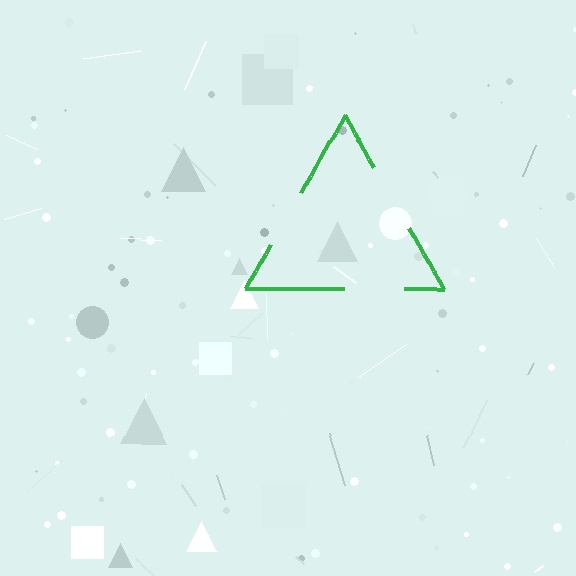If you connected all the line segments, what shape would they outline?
They would outline a triangle.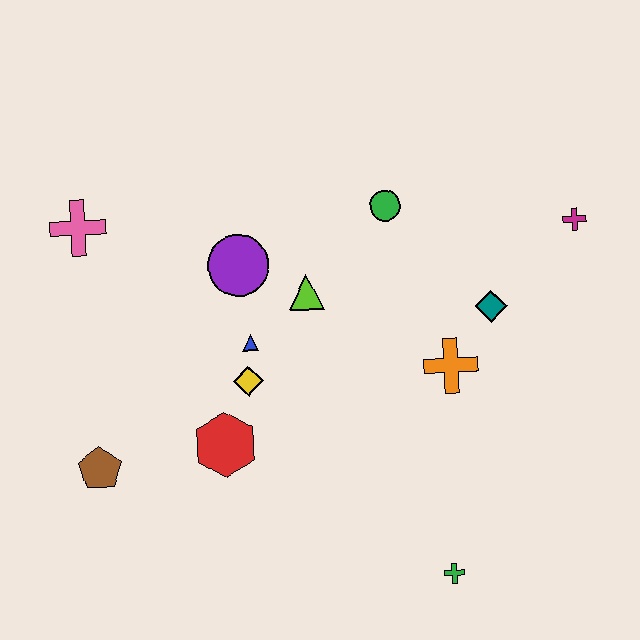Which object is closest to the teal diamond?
The orange cross is closest to the teal diamond.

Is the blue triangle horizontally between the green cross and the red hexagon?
Yes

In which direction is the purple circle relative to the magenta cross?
The purple circle is to the left of the magenta cross.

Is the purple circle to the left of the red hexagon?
No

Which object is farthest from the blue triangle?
The magenta cross is farthest from the blue triangle.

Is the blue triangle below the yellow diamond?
No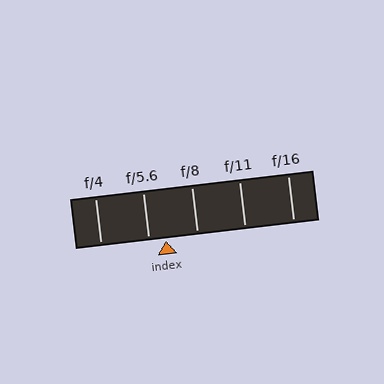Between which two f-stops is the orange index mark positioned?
The index mark is between f/5.6 and f/8.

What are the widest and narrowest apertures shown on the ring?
The widest aperture shown is f/4 and the narrowest is f/16.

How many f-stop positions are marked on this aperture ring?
There are 5 f-stop positions marked.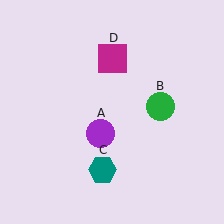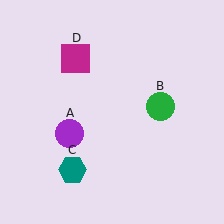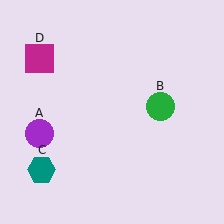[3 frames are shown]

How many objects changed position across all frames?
3 objects changed position: purple circle (object A), teal hexagon (object C), magenta square (object D).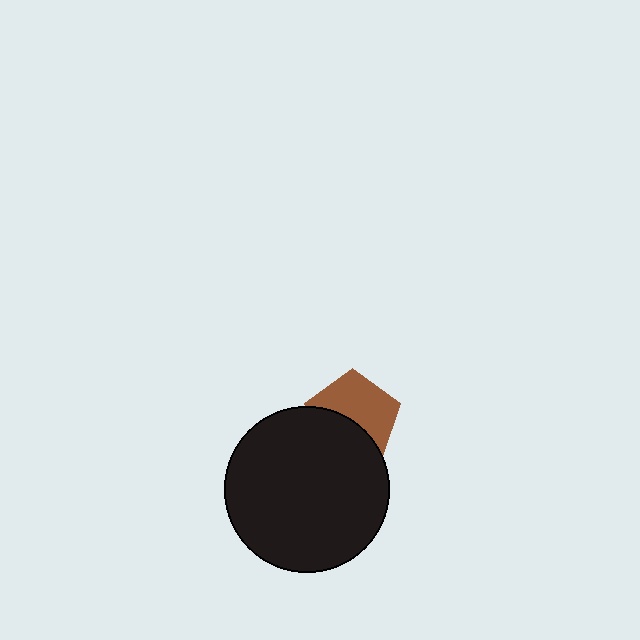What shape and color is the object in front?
The object in front is a black circle.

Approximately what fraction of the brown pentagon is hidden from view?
Roughly 43% of the brown pentagon is hidden behind the black circle.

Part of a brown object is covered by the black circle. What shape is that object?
It is a pentagon.